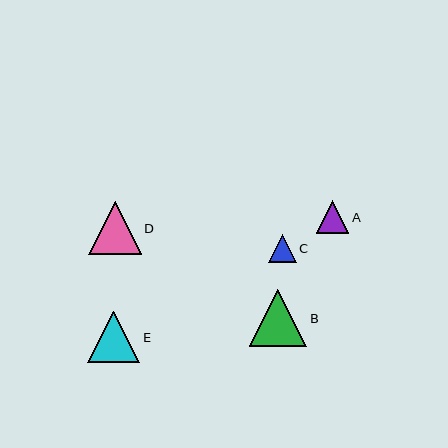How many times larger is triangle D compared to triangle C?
Triangle D is approximately 1.9 times the size of triangle C.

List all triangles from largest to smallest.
From largest to smallest: B, D, E, A, C.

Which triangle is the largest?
Triangle B is the largest with a size of approximately 58 pixels.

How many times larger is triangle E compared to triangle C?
Triangle E is approximately 1.9 times the size of triangle C.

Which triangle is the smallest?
Triangle C is the smallest with a size of approximately 28 pixels.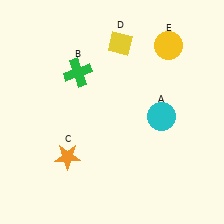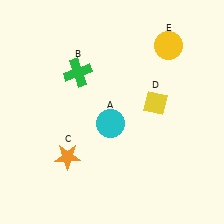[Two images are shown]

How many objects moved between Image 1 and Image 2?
2 objects moved between the two images.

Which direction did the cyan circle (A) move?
The cyan circle (A) moved left.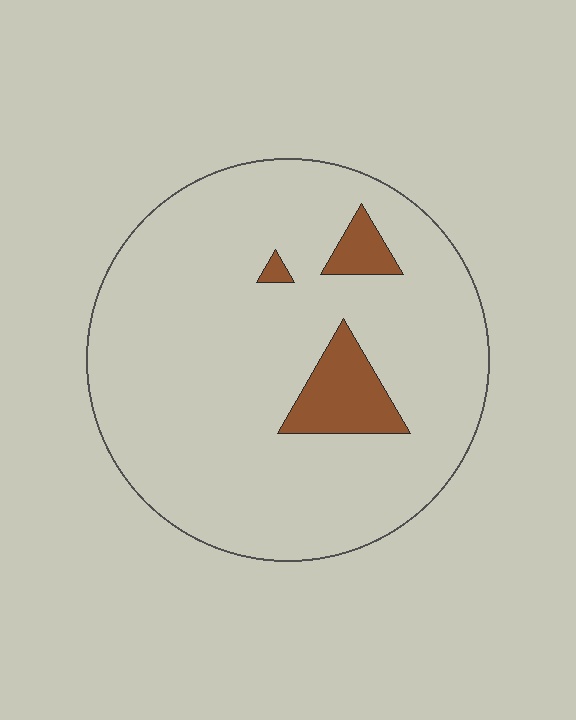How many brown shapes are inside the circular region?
3.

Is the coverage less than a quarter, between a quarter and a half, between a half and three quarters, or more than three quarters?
Less than a quarter.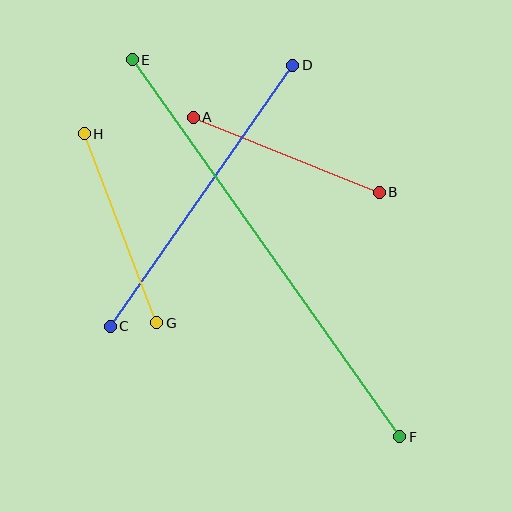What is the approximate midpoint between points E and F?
The midpoint is at approximately (266, 248) pixels.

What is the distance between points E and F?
The distance is approximately 462 pixels.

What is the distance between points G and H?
The distance is approximately 202 pixels.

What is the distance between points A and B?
The distance is approximately 200 pixels.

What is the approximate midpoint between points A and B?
The midpoint is at approximately (286, 155) pixels.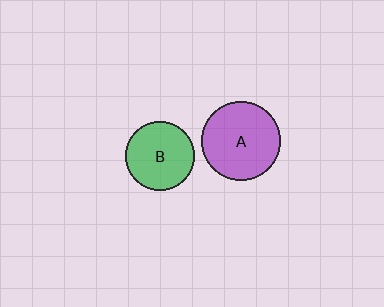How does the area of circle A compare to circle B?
Approximately 1.3 times.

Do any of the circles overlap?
No, none of the circles overlap.